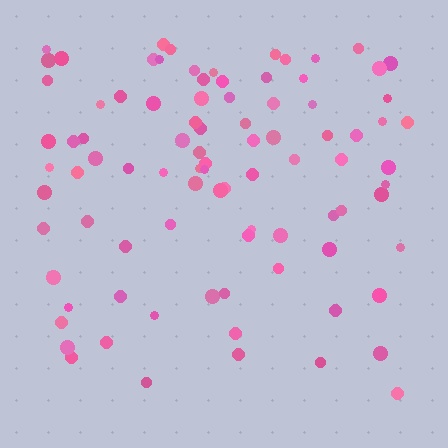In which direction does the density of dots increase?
From bottom to top, with the top side densest.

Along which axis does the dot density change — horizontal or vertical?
Vertical.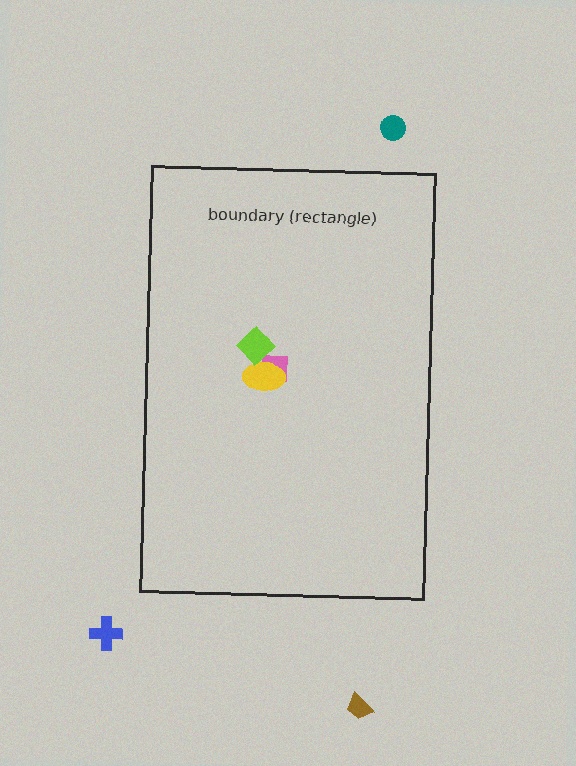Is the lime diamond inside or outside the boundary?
Inside.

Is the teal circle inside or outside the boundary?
Outside.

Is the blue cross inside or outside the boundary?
Outside.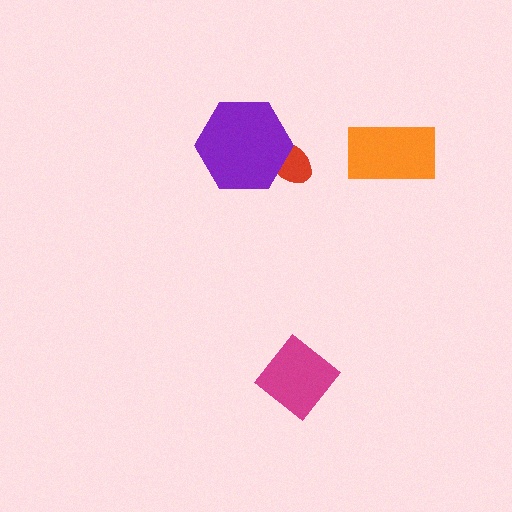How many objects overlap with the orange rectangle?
0 objects overlap with the orange rectangle.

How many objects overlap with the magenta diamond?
0 objects overlap with the magenta diamond.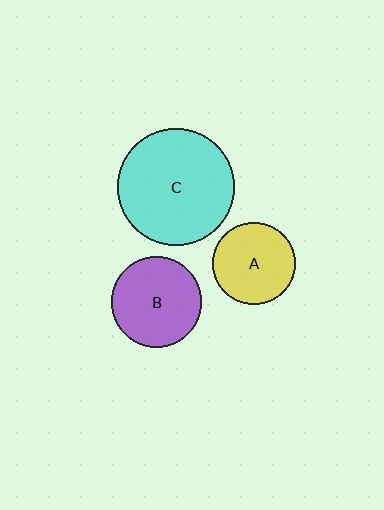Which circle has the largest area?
Circle C (cyan).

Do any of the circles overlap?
No, none of the circles overlap.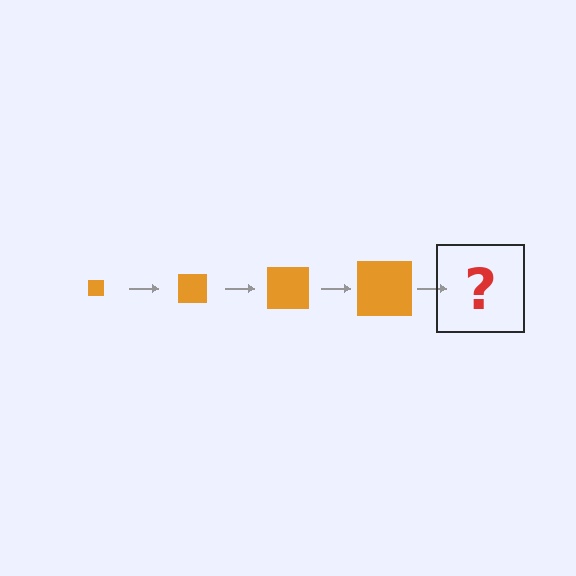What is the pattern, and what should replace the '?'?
The pattern is that the square gets progressively larger each step. The '?' should be an orange square, larger than the previous one.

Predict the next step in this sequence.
The next step is an orange square, larger than the previous one.